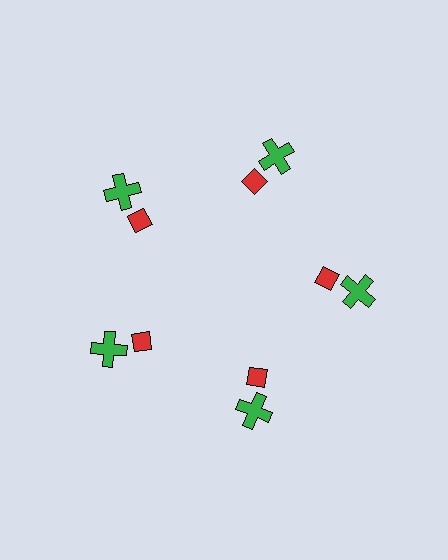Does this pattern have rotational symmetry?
Yes, this pattern has 5-fold rotational symmetry. It looks the same after rotating 72 degrees around the center.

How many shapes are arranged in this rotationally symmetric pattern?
There are 10 shapes, arranged in 5 groups of 2.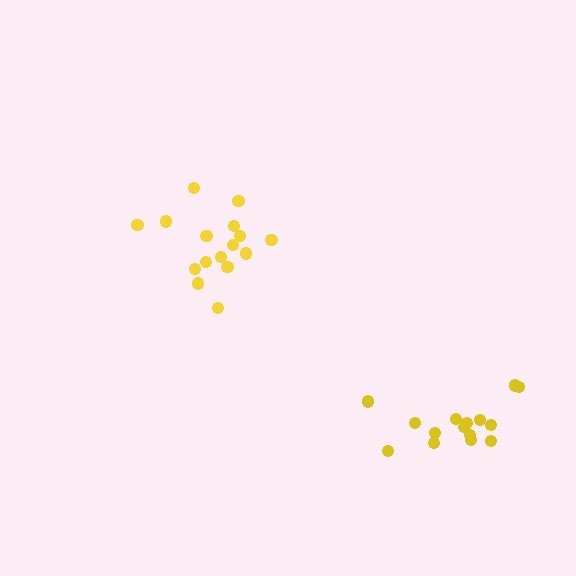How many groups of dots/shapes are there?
There are 2 groups.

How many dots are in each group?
Group 1: 15 dots, Group 2: 16 dots (31 total).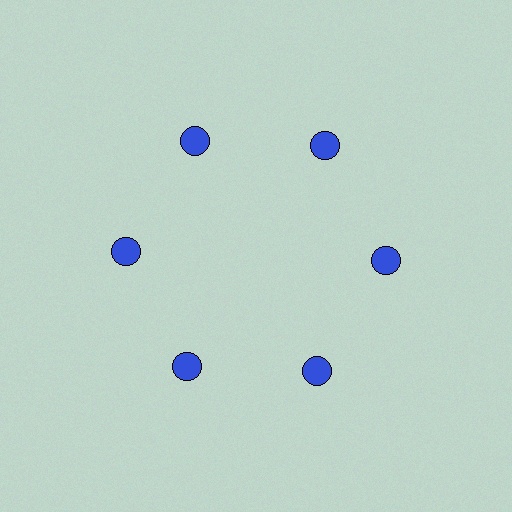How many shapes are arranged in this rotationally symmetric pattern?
There are 6 shapes, arranged in 6 groups of 1.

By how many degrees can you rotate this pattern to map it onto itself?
The pattern maps onto itself every 60 degrees of rotation.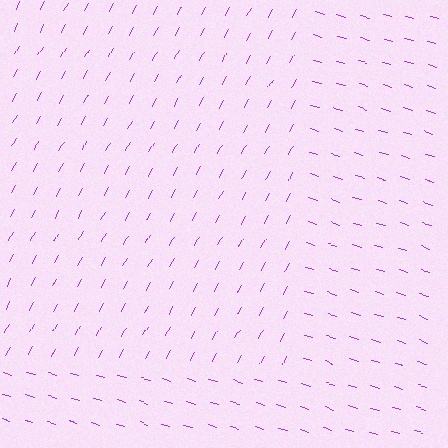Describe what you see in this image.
The image is filled with small purple line segments. A rectangle region in the image has lines oriented differently from the surrounding lines, creating a visible texture boundary.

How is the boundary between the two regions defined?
The boundary is defined purely by a change in line orientation (approximately 78 degrees difference). All lines are the same color and thickness.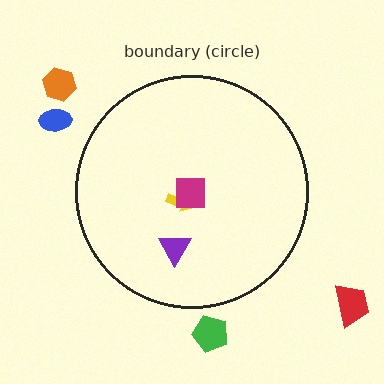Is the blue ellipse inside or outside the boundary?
Outside.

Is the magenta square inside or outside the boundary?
Inside.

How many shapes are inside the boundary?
3 inside, 4 outside.